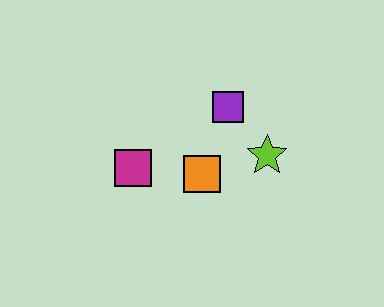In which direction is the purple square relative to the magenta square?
The purple square is to the right of the magenta square.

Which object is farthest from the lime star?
The magenta square is farthest from the lime star.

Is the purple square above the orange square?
Yes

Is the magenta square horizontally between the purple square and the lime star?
No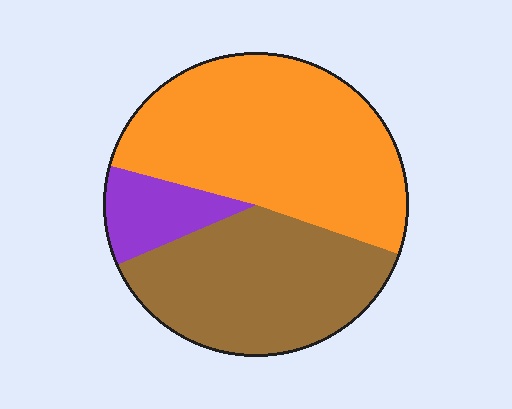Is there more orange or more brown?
Orange.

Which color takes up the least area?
Purple, at roughly 10%.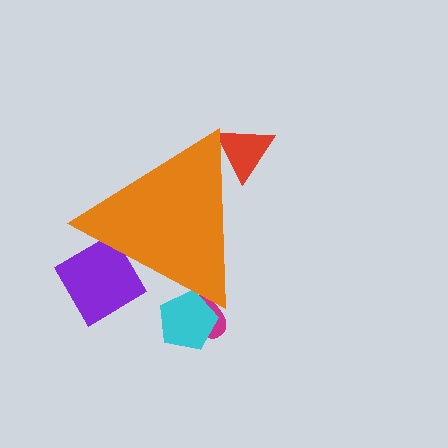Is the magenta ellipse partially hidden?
Yes, the magenta ellipse is partially hidden behind the orange triangle.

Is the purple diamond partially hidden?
Yes, the purple diamond is partially hidden behind the orange triangle.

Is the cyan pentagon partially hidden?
Yes, the cyan pentagon is partially hidden behind the orange triangle.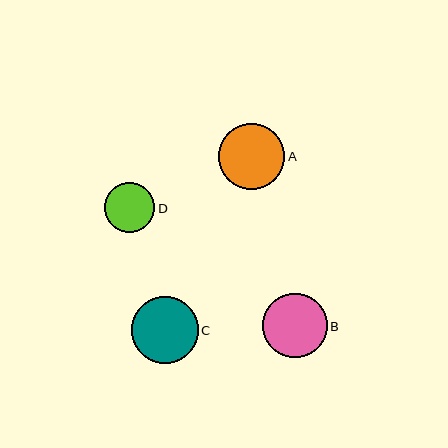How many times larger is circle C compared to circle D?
Circle C is approximately 1.3 times the size of circle D.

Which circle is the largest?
Circle C is the largest with a size of approximately 67 pixels.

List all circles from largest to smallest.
From largest to smallest: C, A, B, D.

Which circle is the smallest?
Circle D is the smallest with a size of approximately 50 pixels.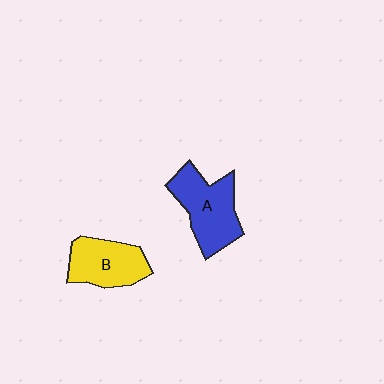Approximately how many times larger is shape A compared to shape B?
Approximately 1.2 times.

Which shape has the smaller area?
Shape B (yellow).